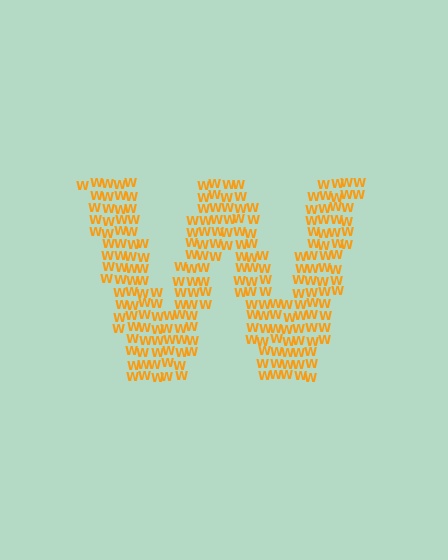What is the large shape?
The large shape is the letter W.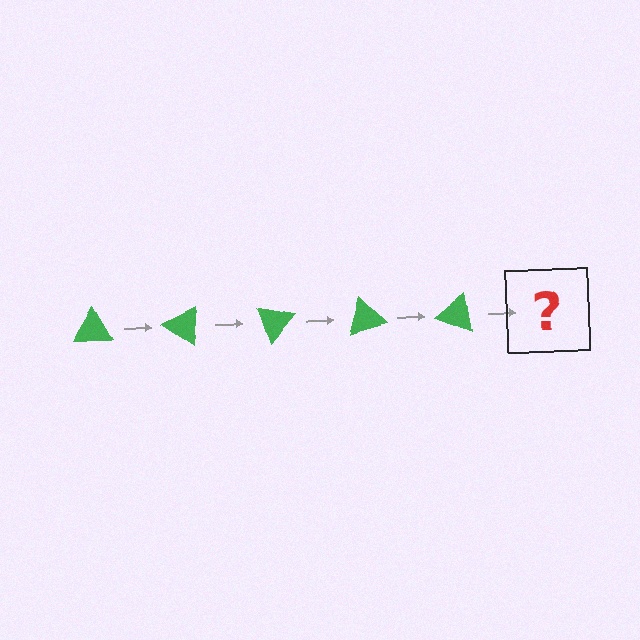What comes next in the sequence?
The next element should be a green triangle rotated 175 degrees.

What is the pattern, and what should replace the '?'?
The pattern is that the triangle rotates 35 degrees each step. The '?' should be a green triangle rotated 175 degrees.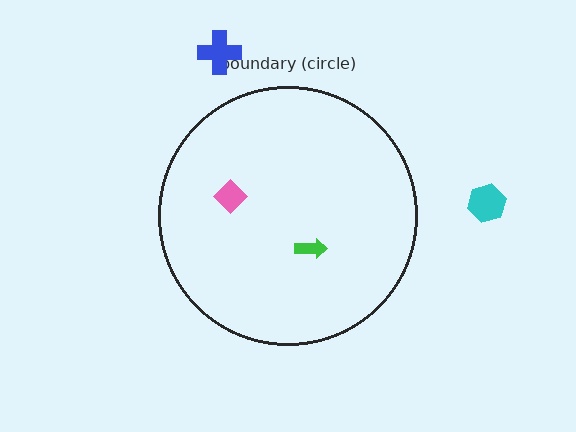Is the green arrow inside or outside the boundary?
Inside.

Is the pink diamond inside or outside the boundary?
Inside.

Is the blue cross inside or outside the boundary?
Outside.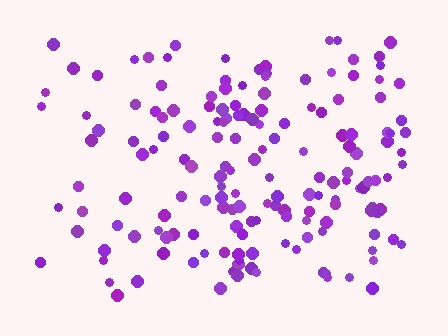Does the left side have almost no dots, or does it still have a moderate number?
Still a moderate number, just noticeably fewer than the right.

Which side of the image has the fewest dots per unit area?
The left.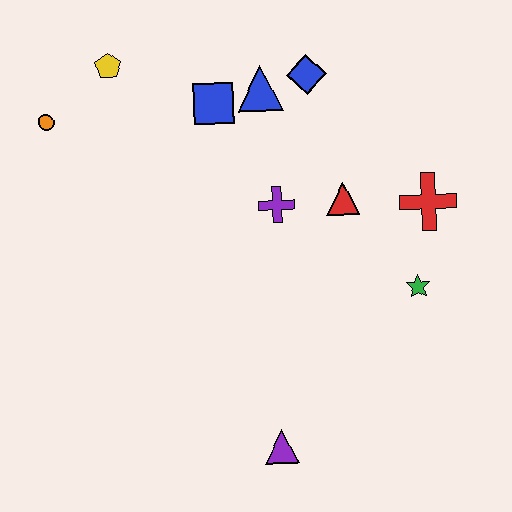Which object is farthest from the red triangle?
The orange circle is farthest from the red triangle.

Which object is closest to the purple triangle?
The green star is closest to the purple triangle.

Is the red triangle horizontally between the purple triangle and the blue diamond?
No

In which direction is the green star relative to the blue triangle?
The green star is below the blue triangle.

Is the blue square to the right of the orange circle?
Yes